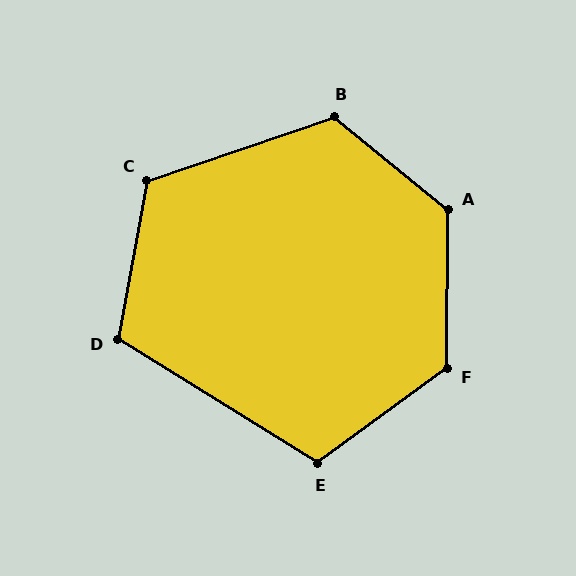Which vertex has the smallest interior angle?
D, at approximately 112 degrees.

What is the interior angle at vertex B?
Approximately 122 degrees (obtuse).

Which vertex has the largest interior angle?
A, at approximately 129 degrees.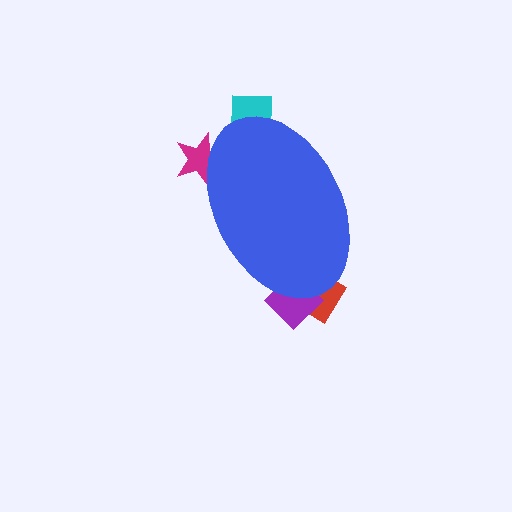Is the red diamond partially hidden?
Yes, the red diamond is partially hidden behind the blue ellipse.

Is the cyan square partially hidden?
Yes, the cyan square is partially hidden behind the blue ellipse.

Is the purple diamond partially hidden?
Yes, the purple diamond is partially hidden behind the blue ellipse.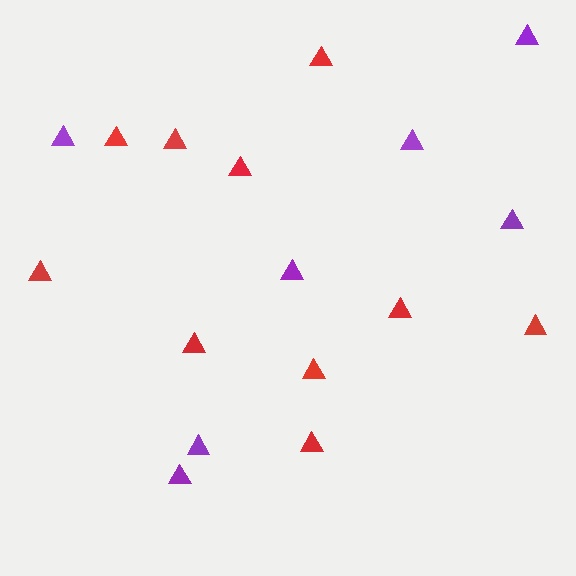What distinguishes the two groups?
There are 2 groups: one group of purple triangles (7) and one group of red triangles (10).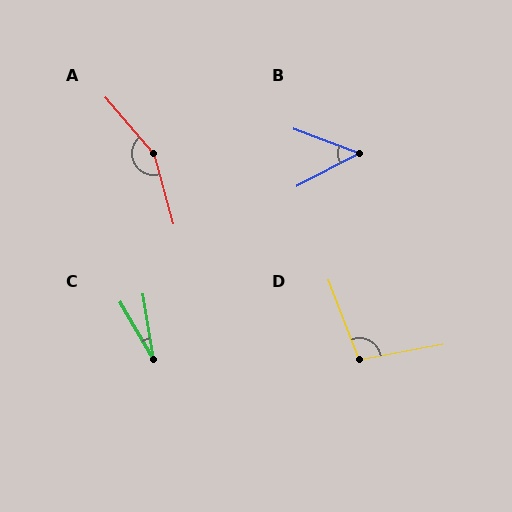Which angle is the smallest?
C, at approximately 21 degrees.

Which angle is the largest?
A, at approximately 155 degrees.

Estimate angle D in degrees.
Approximately 101 degrees.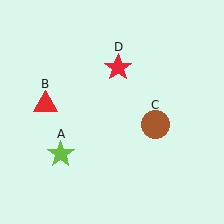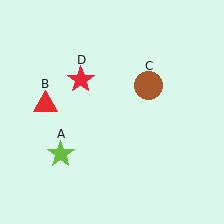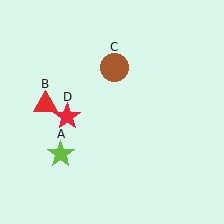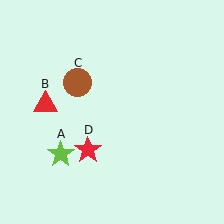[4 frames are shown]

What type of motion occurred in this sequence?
The brown circle (object C), red star (object D) rotated counterclockwise around the center of the scene.